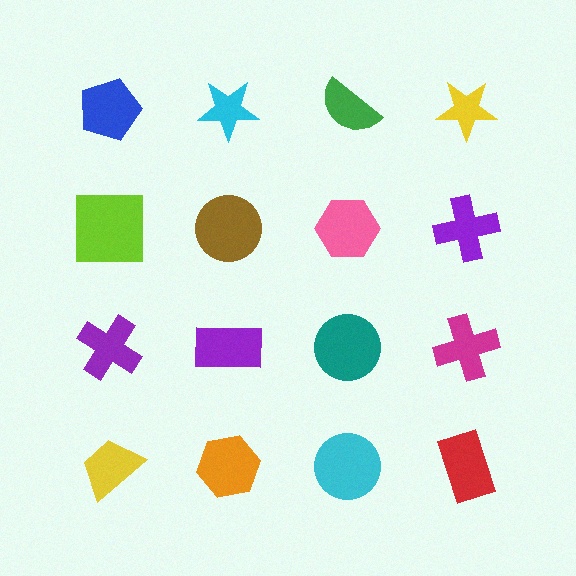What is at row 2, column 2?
A brown circle.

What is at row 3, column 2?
A purple rectangle.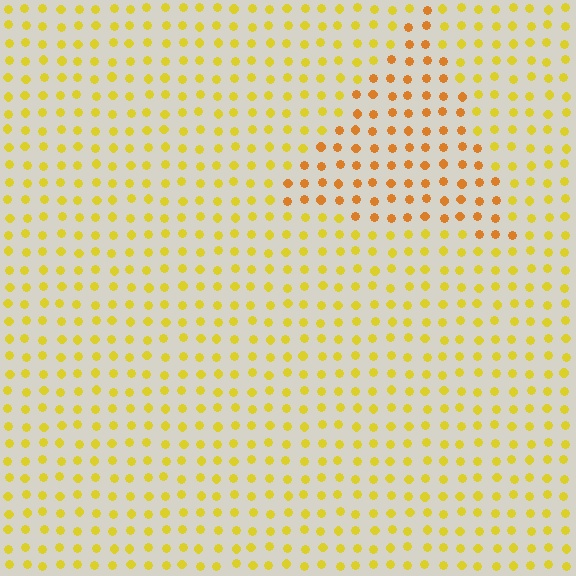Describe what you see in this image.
The image is filled with small yellow elements in a uniform arrangement. A triangle-shaped region is visible where the elements are tinted to a slightly different hue, forming a subtle color boundary.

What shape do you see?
I see a triangle.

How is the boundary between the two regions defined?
The boundary is defined purely by a slight shift in hue (about 28 degrees). Spacing, size, and orientation are identical on both sides.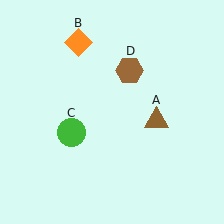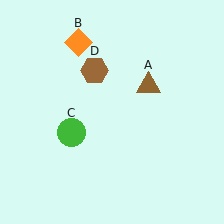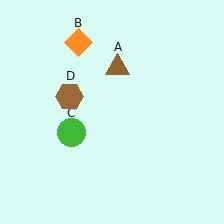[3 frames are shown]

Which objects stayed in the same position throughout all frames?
Orange diamond (object B) and green circle (object C) remained stationary.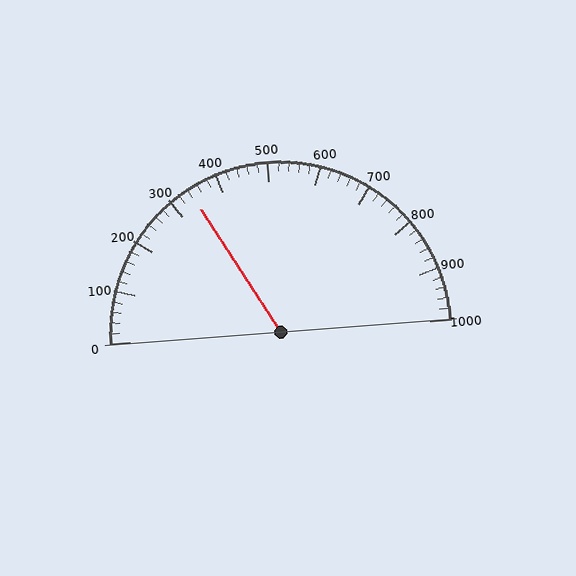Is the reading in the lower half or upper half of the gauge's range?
The reading is in the lower half of the range (0 to 1000).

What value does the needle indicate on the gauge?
The needle indicates approximately 340.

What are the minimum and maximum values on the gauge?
The gauge ranges from 0 to 1000.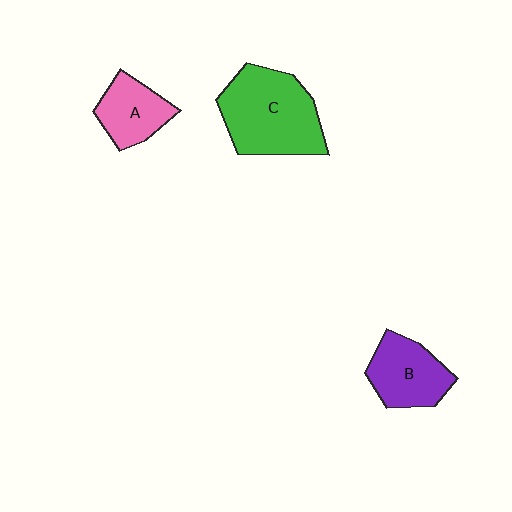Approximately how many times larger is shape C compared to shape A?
Approximately 1.9 times.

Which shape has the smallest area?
Shape A (pink).